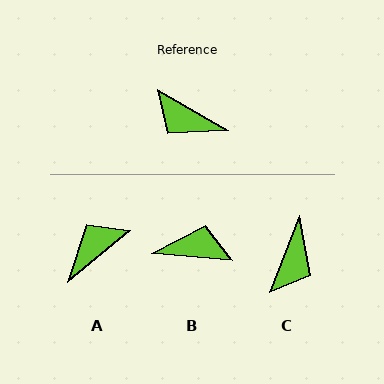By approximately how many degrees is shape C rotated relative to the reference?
Approximately 98 degrees counter-clockwise.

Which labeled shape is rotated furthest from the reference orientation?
B, about 156 degrees away.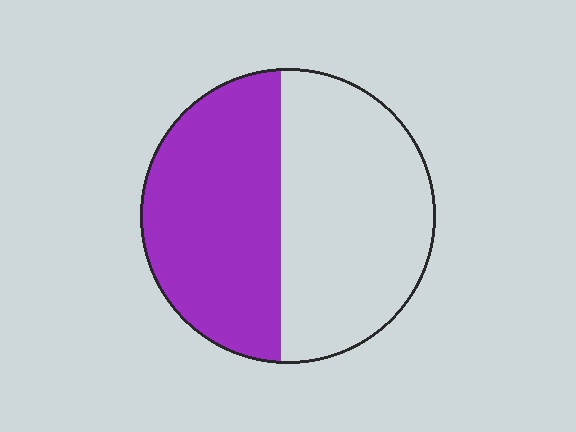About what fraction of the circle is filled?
About one half (1/2).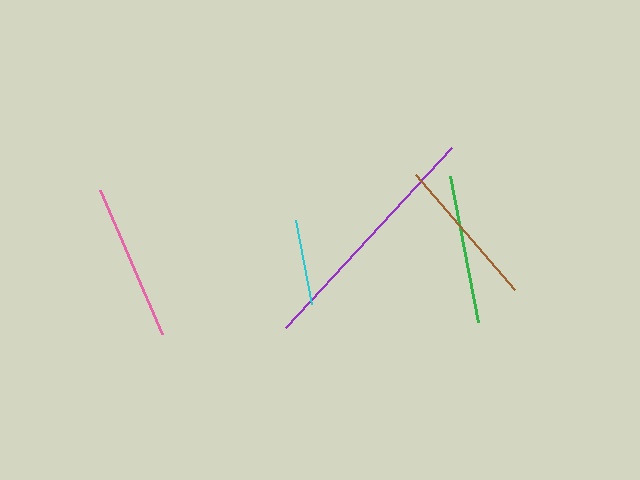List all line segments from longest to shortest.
From longest to shortest: purple, pink, brown, green, cyan.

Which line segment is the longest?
The purple line is the longest at approximately 245 pixels.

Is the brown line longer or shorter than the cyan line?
The brown line is longer than the cyan line.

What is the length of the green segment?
The green segment is approximately 148 pixels long.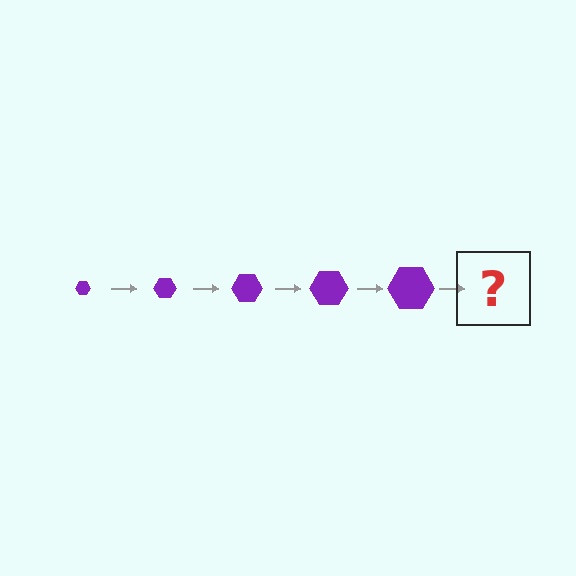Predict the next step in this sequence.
The next step is a purple hexagon, larger than the previous one.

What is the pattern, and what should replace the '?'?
The pattern is that the hexagon gets progressively larger each step. The '?' should be a purple hexagon, larger than the previous one.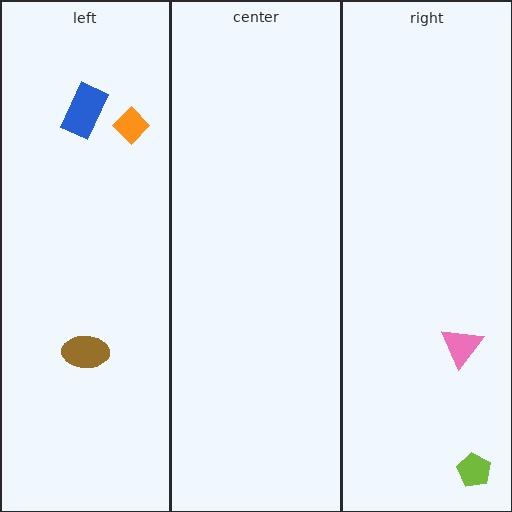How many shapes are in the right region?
2.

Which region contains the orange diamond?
The left region.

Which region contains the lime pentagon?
The right region.